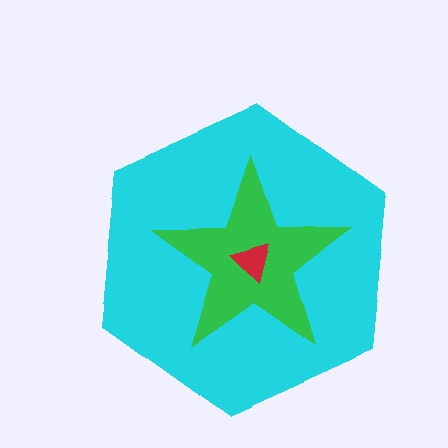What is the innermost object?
The red triangle.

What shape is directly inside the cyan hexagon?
The green star.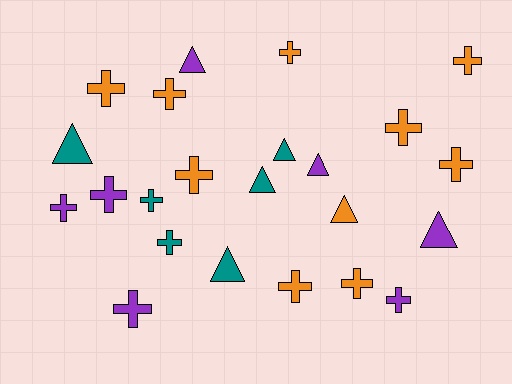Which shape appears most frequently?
Cross, with 15 objects.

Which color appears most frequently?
Orange, with 10 objects.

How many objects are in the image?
There are 23 objects.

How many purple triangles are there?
There are 3 purple triangles.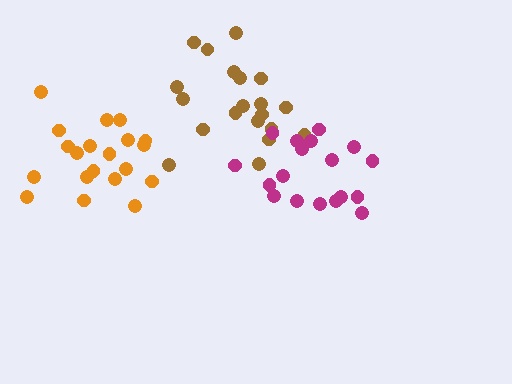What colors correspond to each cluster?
The clusters are colored: brown, orange, magenta.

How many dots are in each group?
Group 1: 20 dots, Group 2: 20 dots, Group 3: 18 dots (58 total).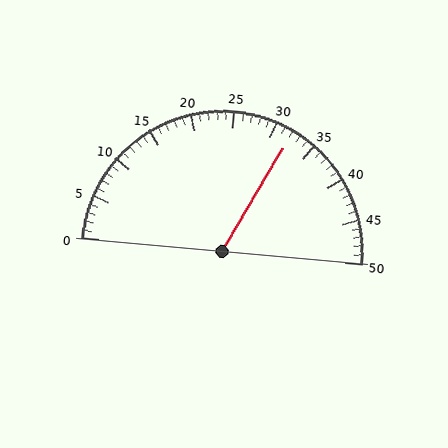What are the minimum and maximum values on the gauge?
The gauge ranges from 0 to 50.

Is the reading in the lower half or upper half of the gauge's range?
The reading is in the upper half of the range (0 to 50).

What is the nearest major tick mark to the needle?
The nearest major tick mark is 30.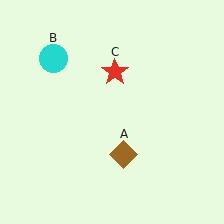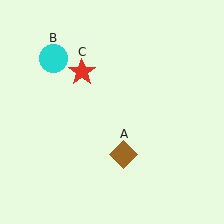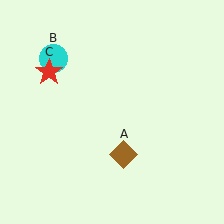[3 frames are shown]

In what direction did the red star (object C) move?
The red star (object C) moved left.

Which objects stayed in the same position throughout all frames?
Brown diamond (object A) and cyan circle (object B) remained stationary.